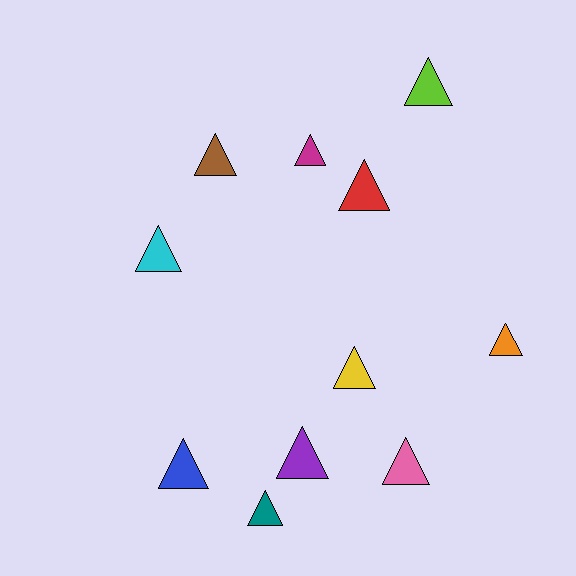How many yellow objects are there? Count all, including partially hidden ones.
There is 1 yellow object.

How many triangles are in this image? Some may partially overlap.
There are 11 triangles.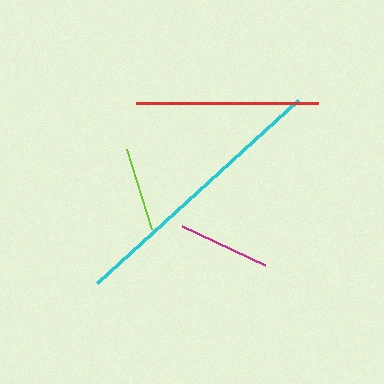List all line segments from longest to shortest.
From longest to shortest: cyan, red, magenta, lime.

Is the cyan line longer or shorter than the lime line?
The cyan line is longer than the lime line.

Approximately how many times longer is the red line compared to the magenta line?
The red line is approximately 2.0 times the length of the magenta line.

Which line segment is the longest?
The cyan line is the longest at approximately 272 pixels.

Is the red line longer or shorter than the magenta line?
The red line is longer than the magenta line.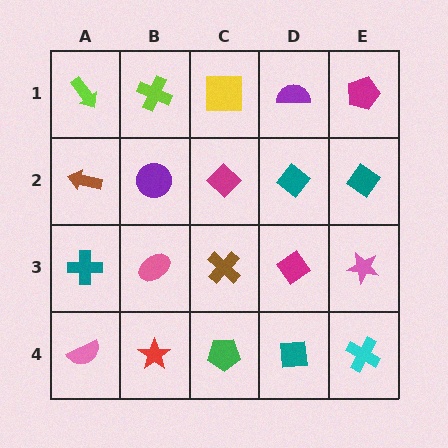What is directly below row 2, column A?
A teal cross.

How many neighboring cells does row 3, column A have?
3.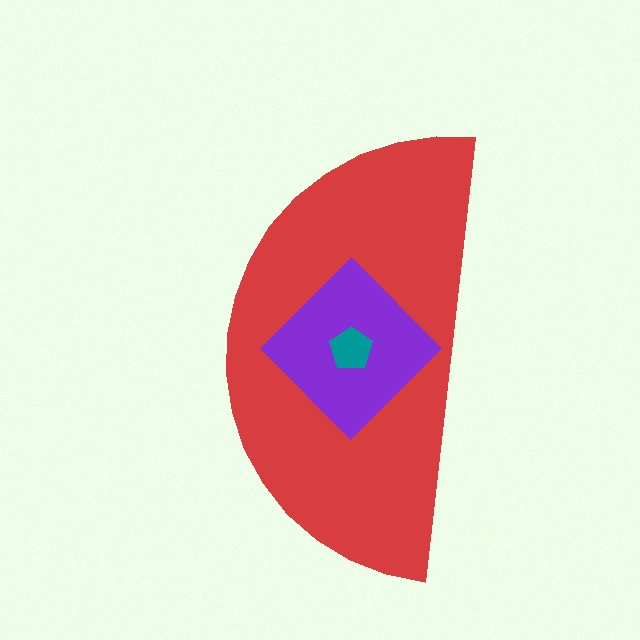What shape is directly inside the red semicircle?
The purple diamond.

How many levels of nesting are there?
3.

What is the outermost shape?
The red semicircle.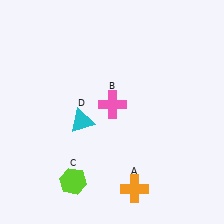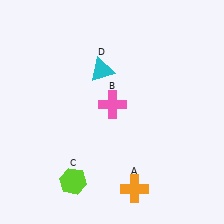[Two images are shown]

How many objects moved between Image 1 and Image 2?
1 object moved between the two images.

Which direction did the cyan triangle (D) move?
The cyan triangle (D) moved up.